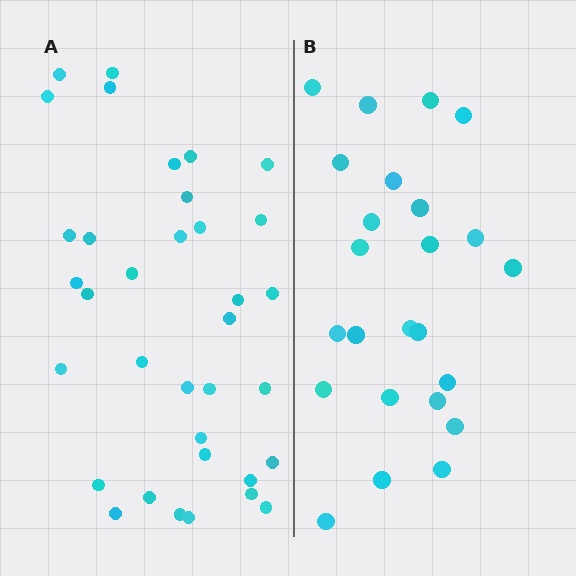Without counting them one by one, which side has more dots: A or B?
Region A (the left region) has more dots.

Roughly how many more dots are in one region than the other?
Region A has roughly 12 or so more dots than region B.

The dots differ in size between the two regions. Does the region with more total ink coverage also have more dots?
No. Region B has more total ink coverage because its dots are larger, but region A actually contains more individual dots. Total area can be misleading — the number of items is what matters here.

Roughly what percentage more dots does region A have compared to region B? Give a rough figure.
About 45% more.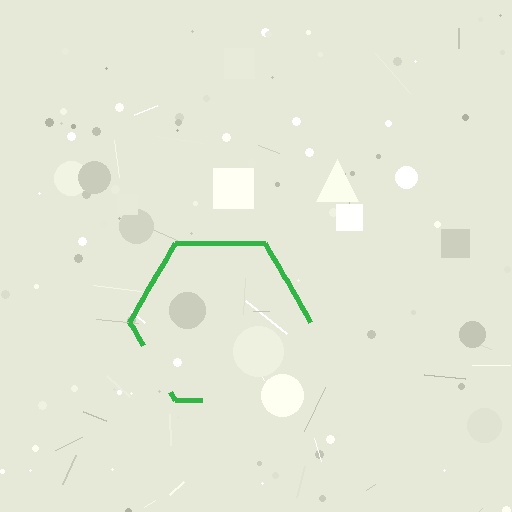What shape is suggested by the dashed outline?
The dashed outline suggests a hexagon.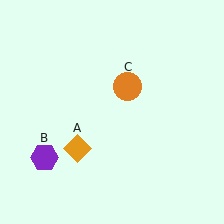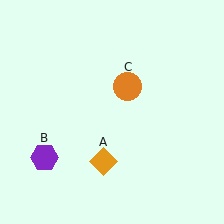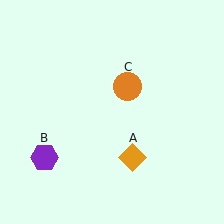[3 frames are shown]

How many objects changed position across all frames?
1 object changed position: orange diamond (object A).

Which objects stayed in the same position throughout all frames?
Purple hexagon (object B) and orange circle (object C) remained stationary.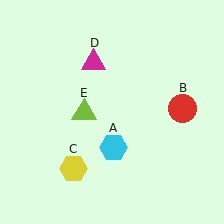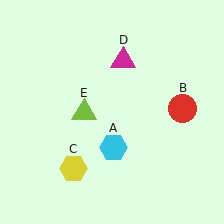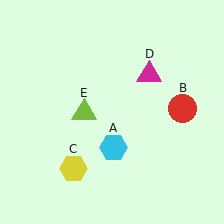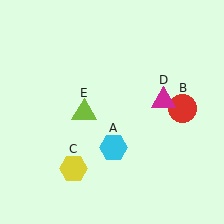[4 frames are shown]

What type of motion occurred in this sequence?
The magenta triangle (object D) rotated clockwise around the center of the scene.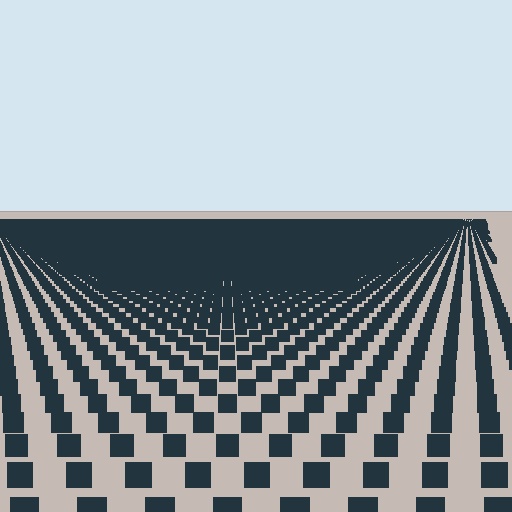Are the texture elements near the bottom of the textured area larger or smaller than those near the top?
Larger. Near the bottom, elements are closer to the viewer and appear at a bigger on-screen size.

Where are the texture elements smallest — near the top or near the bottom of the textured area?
Near the top.